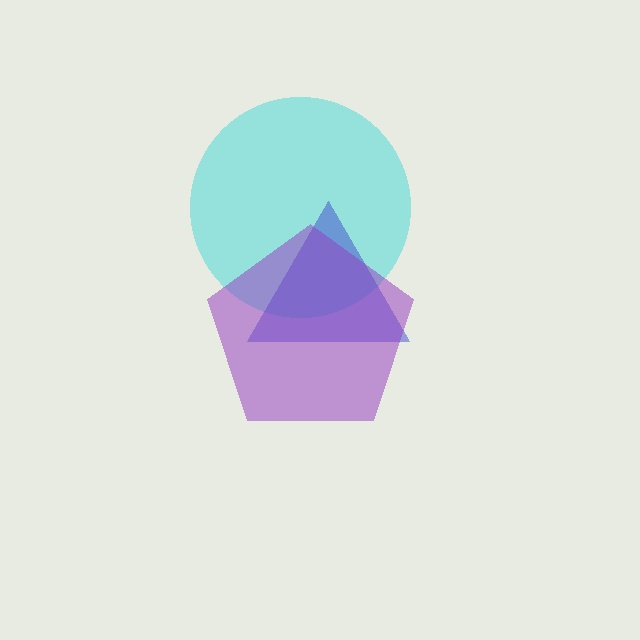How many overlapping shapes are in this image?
There are 3 overlapping shapes in the image.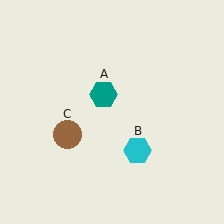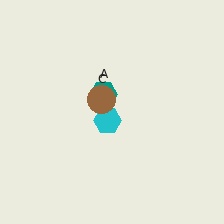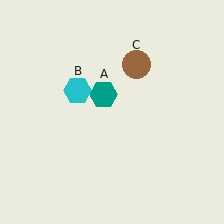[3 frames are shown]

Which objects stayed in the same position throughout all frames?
Teal hexagon (object A) remained stationary.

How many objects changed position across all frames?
2 objects changed position: cyan hexagon (object B), brown circle (object C).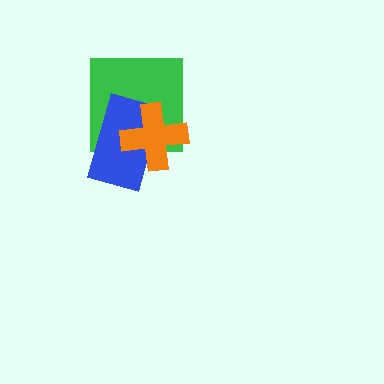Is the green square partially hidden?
Yes, it is partially covered by another shape.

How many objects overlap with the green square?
2 objects overlap with the green square.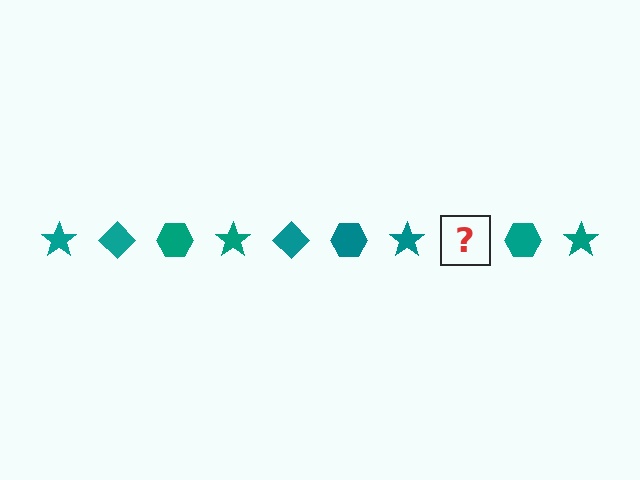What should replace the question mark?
The question mark should be replaced with a teal diamond.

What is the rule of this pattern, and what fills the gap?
The rule is that the pattern cycles through star, diamond, hexagon shapes in teal. The gap should be filled with a teal diamond.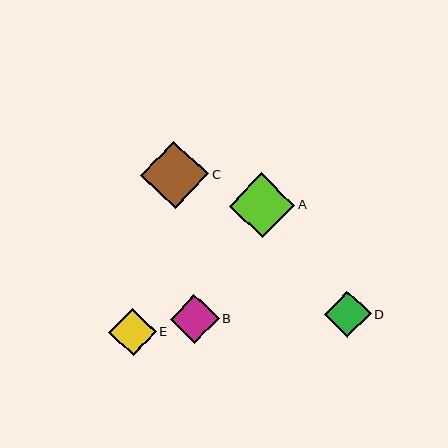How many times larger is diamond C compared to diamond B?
Diamond C is approximately 1.4 times the size of diamond B.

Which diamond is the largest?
Diamond C is the largest with a size of approximately 68 pixels.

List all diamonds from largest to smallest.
From largest to smallest: C, A, B, E, D.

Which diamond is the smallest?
Diamond D is the smallest with a size of approximately 46 pixels.